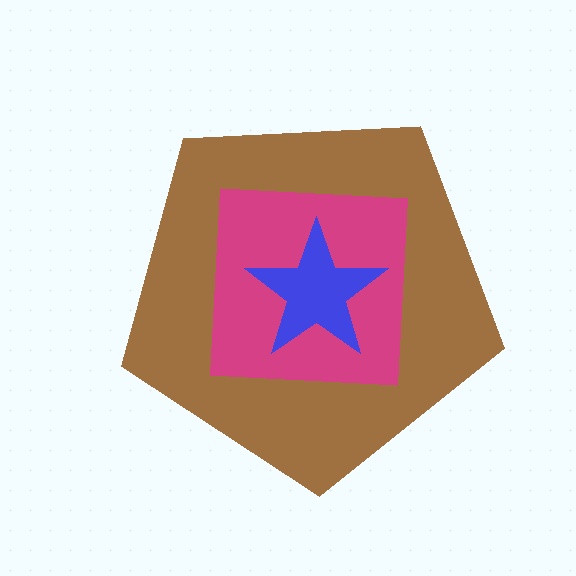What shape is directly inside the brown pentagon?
The magenta square.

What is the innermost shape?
The blue star.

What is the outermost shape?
The brown pentagon.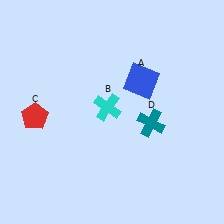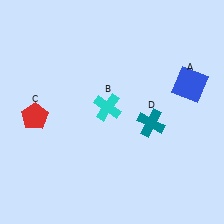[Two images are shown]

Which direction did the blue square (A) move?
The blue square (A) moved right.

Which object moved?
The blue square (A) moved right.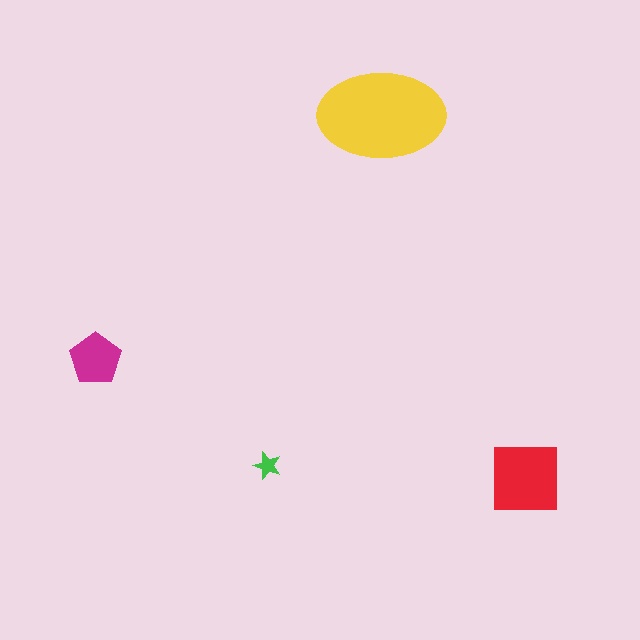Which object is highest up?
The yellow ellipse is topmost.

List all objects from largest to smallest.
The yellow ellipse, the red square, the magenta pentagon, the green star.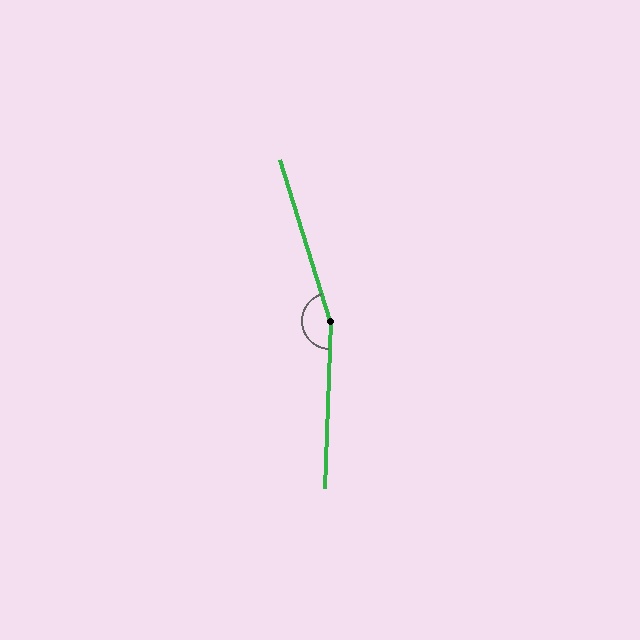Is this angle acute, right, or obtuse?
It is obtuse.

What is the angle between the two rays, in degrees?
Approximately 161 degrees.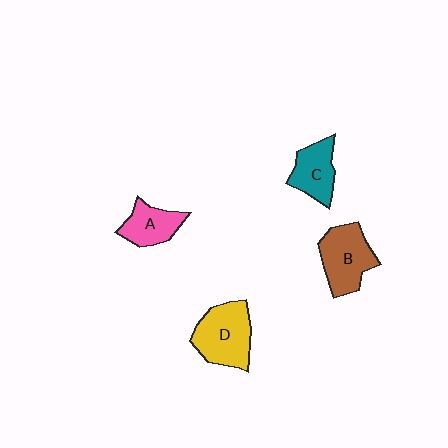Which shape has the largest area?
Shape D (yellow).